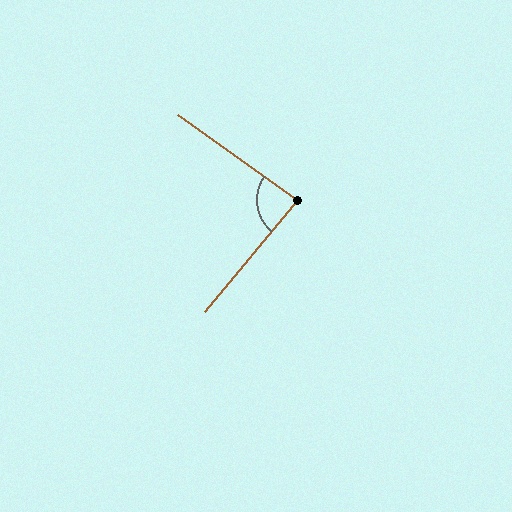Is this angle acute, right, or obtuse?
It is approximately a right angle.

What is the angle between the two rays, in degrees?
Approximately 85 degrees.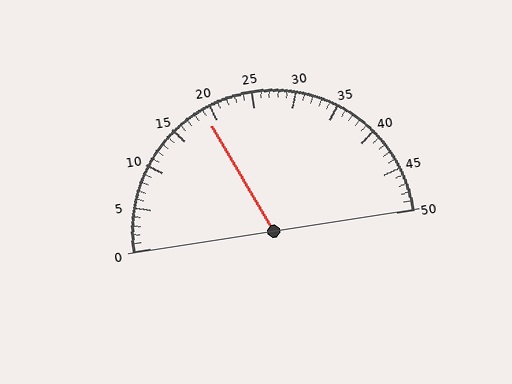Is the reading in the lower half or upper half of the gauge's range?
The reading is in the lower half of the range (0 to 50).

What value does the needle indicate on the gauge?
The needle indicates approximately 19.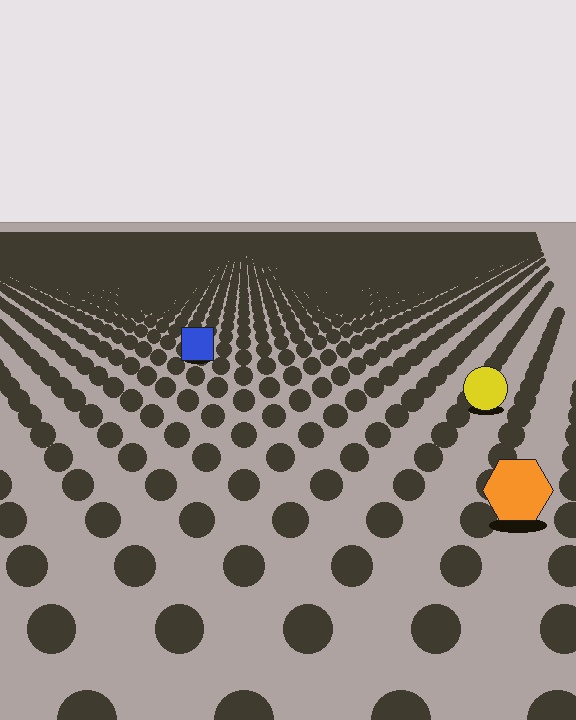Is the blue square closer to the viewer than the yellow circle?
No. The yellow circle is closer — you can tell from the texture gradient: the ground texture is coarser near it.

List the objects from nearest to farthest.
From nearest to farthest: the orange hexagon, the yellow circle, the blue square.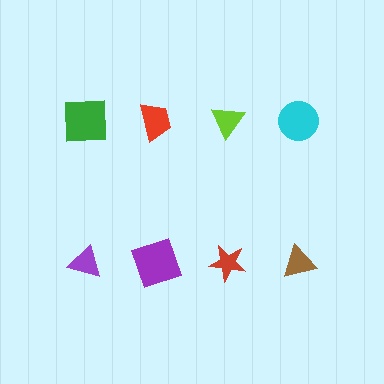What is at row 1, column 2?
A red trapezoid.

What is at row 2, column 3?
A red star.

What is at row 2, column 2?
A purple square.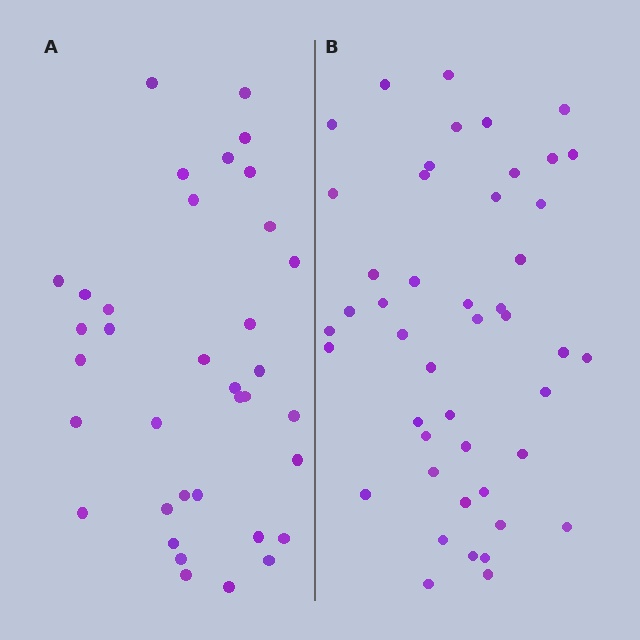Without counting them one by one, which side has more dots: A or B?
Region B (the right region) has more dots.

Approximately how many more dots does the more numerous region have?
Region B has roughly 10 or so more dots than region A.